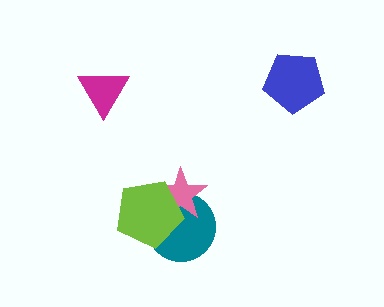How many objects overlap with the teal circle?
2 objects overlap with the teal circle.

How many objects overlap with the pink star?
2 objects overlap with the pink star.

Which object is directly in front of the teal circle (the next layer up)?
The pink star is directly in front of the teal circle.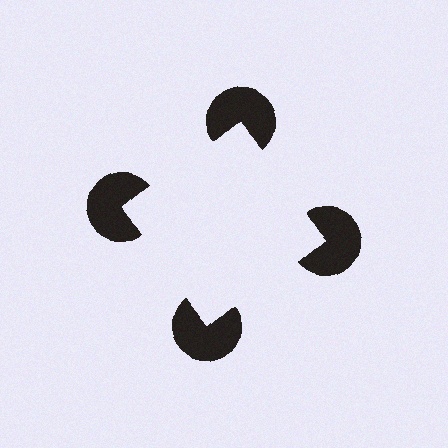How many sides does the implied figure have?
4 sides.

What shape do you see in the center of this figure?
An illusory square — its edges are inferred from the aligned wedge cuts in the pac-man discs, not physically drawn.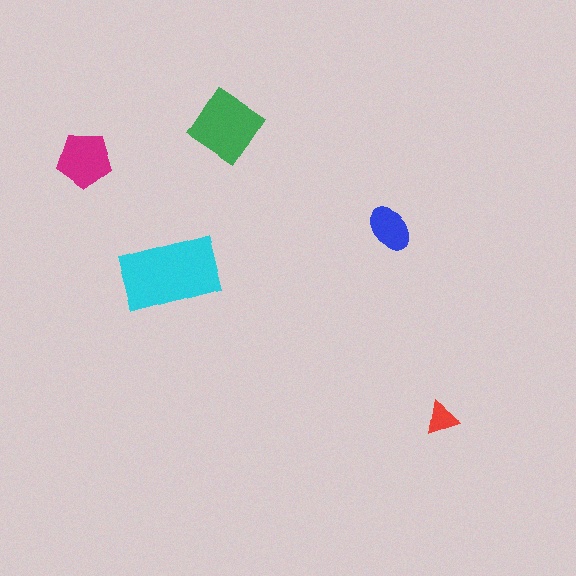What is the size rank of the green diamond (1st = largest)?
2nd.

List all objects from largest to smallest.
The cyan rectangle, the green diamond, the magenta pentagon, the blue ellipse, the red triangle.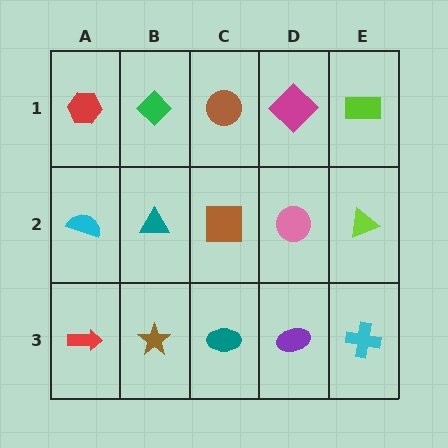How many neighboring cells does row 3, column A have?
2.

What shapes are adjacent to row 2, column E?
A lime rectangle (row 1, column E), a cyan cross (row 3, column E), a pink circle (row 2, column D).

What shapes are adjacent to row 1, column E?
A lime triangle (row 2, column E), a magenta diamond (row 1, column D).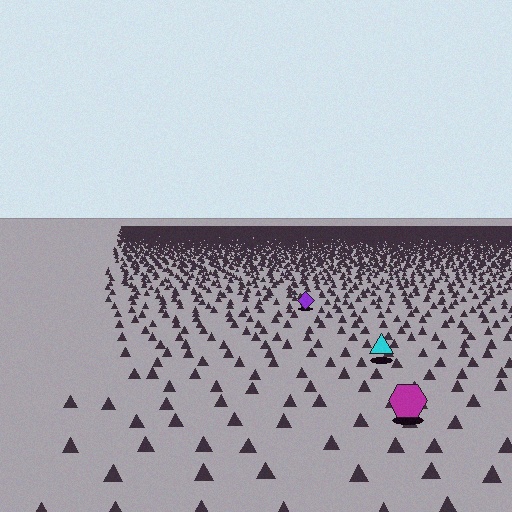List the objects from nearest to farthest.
From nearest to farthest: the magenta hexagon, the cyan triangle, the purple diamond.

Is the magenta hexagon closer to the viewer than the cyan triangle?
Yes. The magenta hexagon is closer — you can tell from the texture gradient: the ground texture is coarser near it.